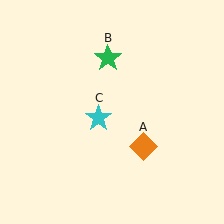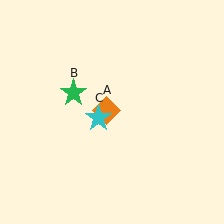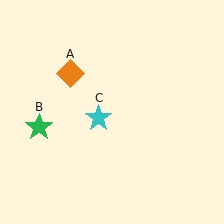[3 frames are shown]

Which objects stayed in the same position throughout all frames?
Cyan star (object C) remained stationary.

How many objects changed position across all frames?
2 objects changed position: orange diamond (object A), green star (object B).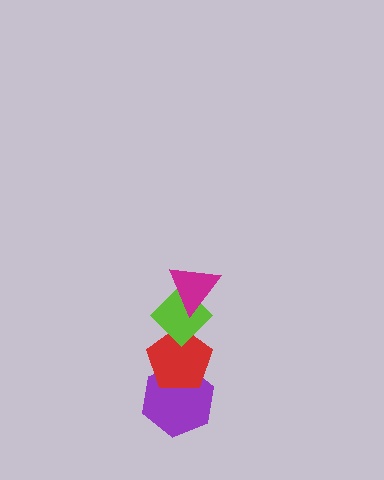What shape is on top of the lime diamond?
The magenta triangle is on top of the lime diamond.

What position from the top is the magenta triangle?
The magenta triangle is 1st from the top.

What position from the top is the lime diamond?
The lime diamond is 2nd from the top.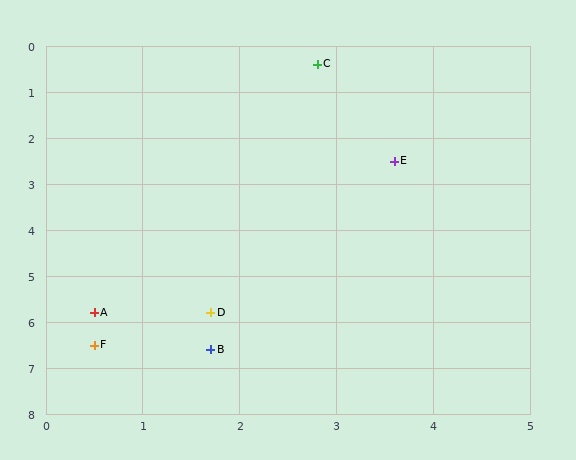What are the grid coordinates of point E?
Point E is at approximately (3.6, 2.5).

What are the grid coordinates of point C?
Point C is at approximately (2.8, 0.4).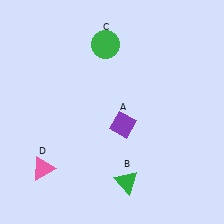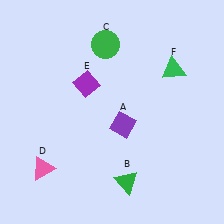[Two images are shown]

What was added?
A purple diamond (E), a green triangle (F) were added in Image 2.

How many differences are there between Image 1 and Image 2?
There are 2 differences between the two images.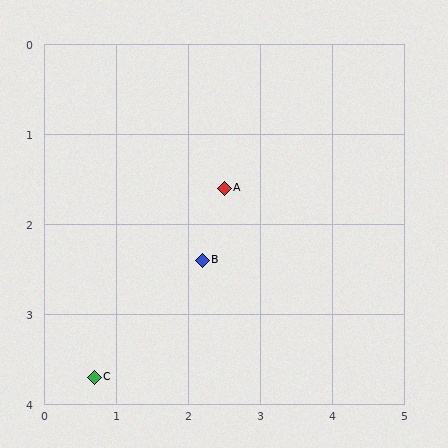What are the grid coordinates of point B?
Point B is at approximately (2.2, 2.4).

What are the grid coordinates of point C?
Point C is at approximately (0.7, 3.7).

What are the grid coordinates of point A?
Point A is at approximately (2.5, 1.6).